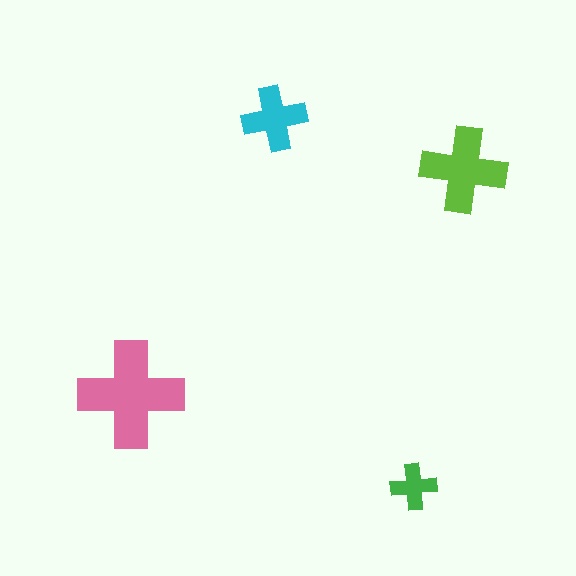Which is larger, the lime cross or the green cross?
The lime one.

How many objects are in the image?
There are 4 objects in the image.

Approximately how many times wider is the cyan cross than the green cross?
About 1.5 times wider.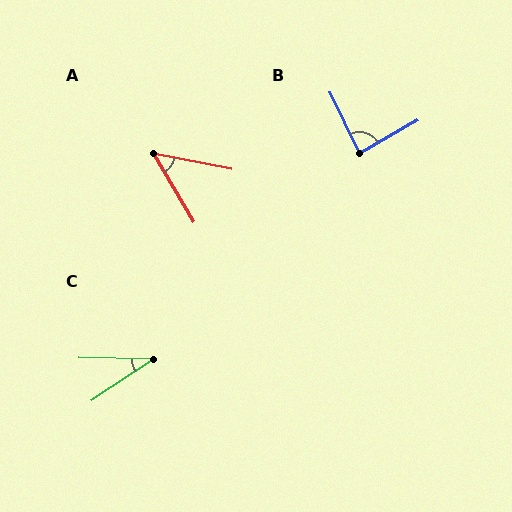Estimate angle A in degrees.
Approximately 48 degrees.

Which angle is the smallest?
C, at approximately 35 degrees.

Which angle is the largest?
B, at approximately 86 degrees.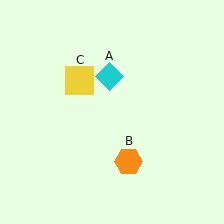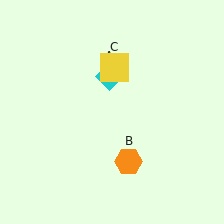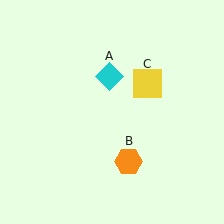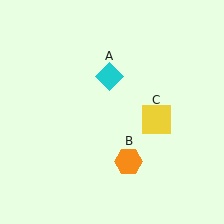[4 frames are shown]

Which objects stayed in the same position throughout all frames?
Cyan diamond (object A) and orange hexagon (object B) remained stationary.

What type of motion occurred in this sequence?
The yellow square (object C) rotated clockwise around the center of the scene.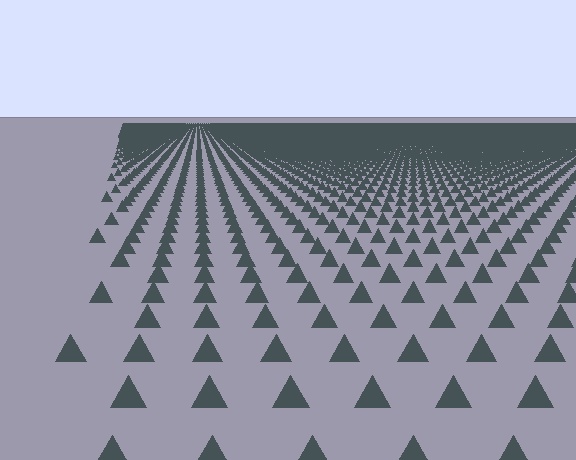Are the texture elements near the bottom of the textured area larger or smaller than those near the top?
Larger. Near the bottom, elements are closer to the viewer and appear at a bigger on-screen size.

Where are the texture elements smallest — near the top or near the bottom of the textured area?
Near the top.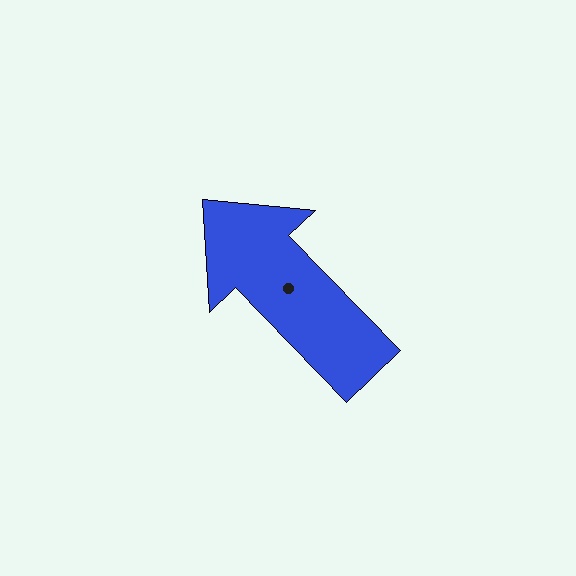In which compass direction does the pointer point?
Northwest.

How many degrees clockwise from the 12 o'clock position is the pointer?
Approximately 316 degrees.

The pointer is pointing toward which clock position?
Roughly 11 o'clock.